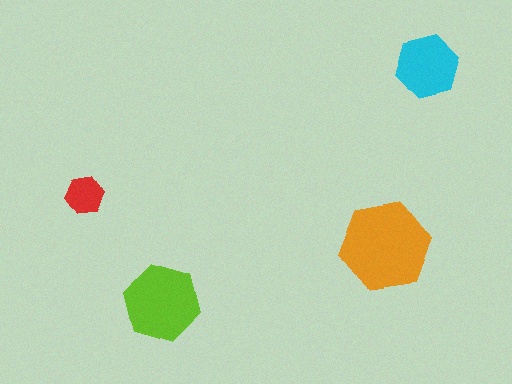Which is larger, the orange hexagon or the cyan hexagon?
The orange one.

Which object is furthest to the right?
The cyan hexagon is rightmost.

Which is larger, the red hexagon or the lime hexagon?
The lime one.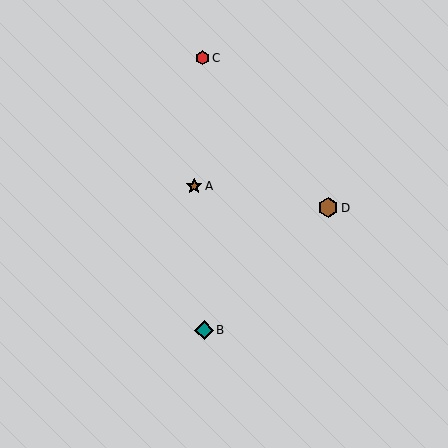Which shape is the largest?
The brown hexagon (labeled D) is the largest.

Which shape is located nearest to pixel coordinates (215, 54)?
The red hexagon (labeled C) at (202, 58) is nearest to that location.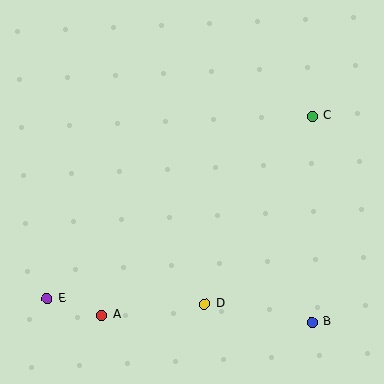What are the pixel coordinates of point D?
Point D is at (204, 304).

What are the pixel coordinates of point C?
Point C is at (312, 116).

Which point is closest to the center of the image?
Point D at (204, 304) is closest to the center.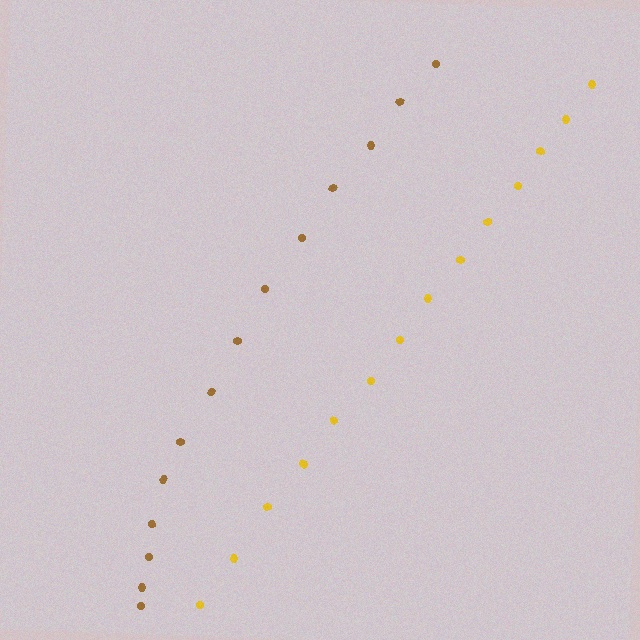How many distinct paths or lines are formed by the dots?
There are 2 distinct paths.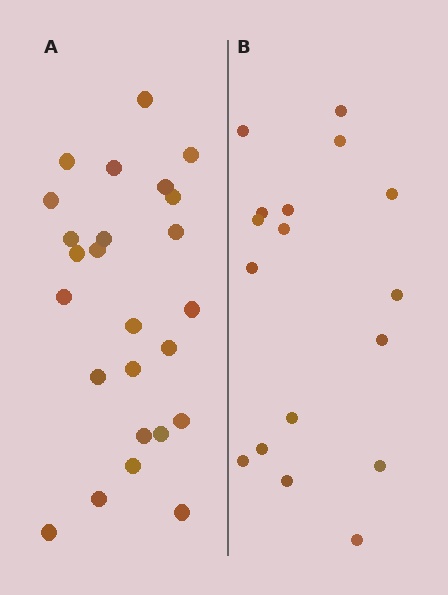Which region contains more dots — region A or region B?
Region A (the left region) has more dots.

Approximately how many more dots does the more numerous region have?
Region A has roughly 8 or so more dots than region B.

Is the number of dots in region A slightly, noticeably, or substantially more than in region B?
Region A has substantially more. The ratio is roughly 1.5 to 1.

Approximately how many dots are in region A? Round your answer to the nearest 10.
About 20 dots. (The exact count is 25, which rounds to 20.)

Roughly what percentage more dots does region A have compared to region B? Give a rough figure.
About 45% more.